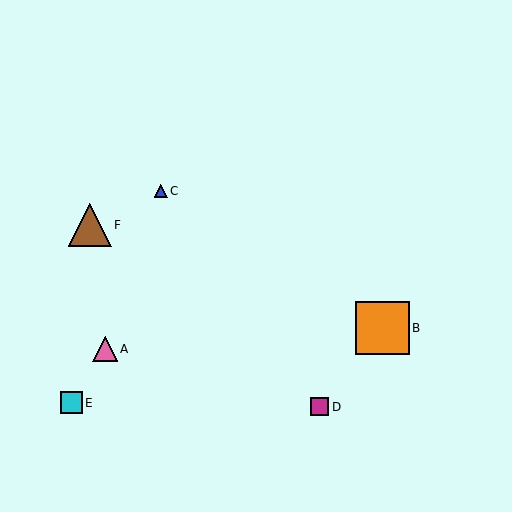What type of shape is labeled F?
Shape F is a brown triangle.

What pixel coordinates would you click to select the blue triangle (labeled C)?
Click at (161, 191) to select the blue triangle C.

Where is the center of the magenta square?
The center of the magenta square is at (320, 407).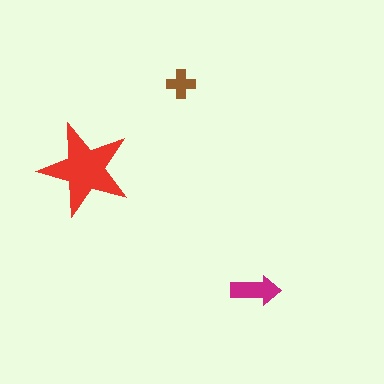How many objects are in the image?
There are 3 objects in the image.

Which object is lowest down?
The magenta arrow is bottommost.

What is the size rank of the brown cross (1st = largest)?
3rd.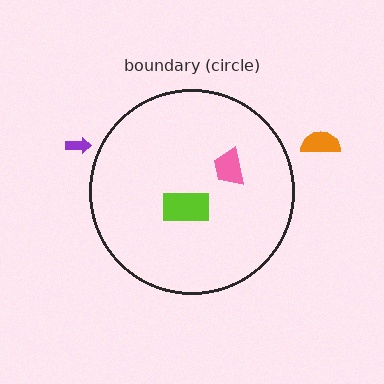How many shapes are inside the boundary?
2 inside, 2 outside.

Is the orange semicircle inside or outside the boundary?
Outside.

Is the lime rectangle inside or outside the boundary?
Inside.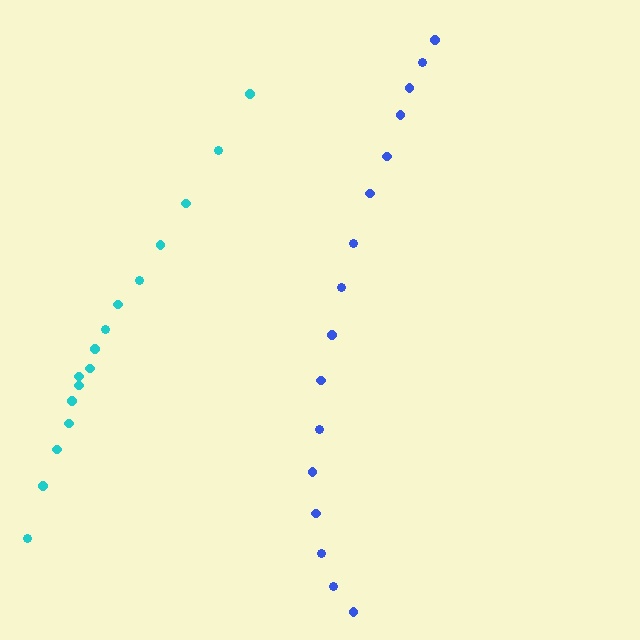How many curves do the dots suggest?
There are 2 distinct paths.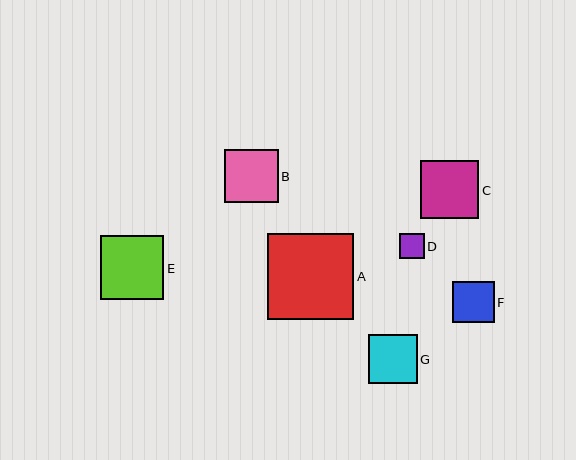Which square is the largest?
Square A is the largest with a size of approximately 86 pixels.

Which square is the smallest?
Square D is the smallest with a size of approximately 25 pixels.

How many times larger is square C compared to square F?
Square C is approximately 1.4 times the size of square F.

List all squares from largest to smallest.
From largest to smallest: A, E, C, B, G, F, D.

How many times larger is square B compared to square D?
Square B is approximately 2.1 times the size of square D.